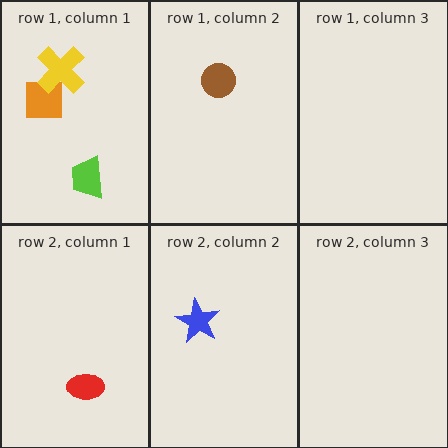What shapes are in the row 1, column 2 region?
The brown circle.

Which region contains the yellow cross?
The row 1, column 1 region.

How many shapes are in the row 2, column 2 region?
1.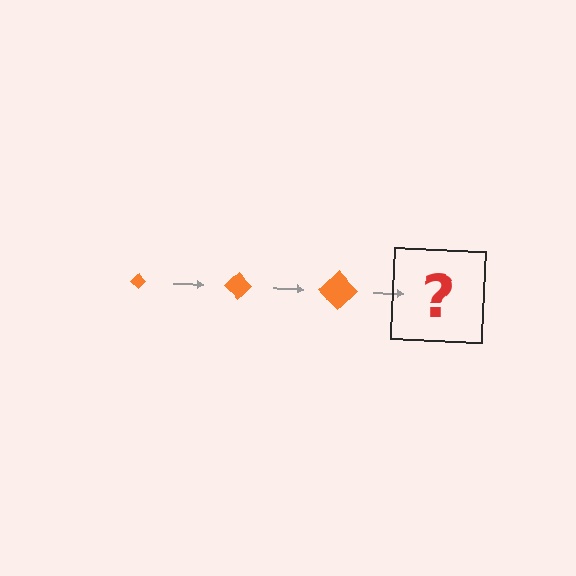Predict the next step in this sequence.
The next step is an orange diamond, larger than the previous one.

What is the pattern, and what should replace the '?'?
The pattern is that the diamond gets progressively larger each step. The '?' should be an orange diamond, larger than the previous one.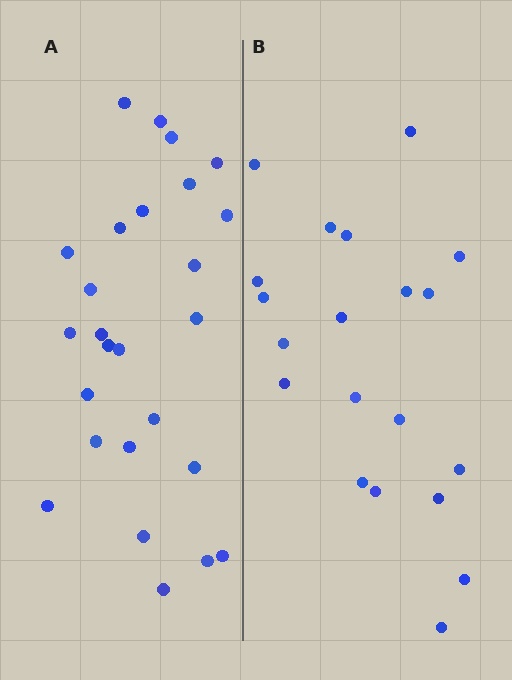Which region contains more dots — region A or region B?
Region A (the left region) has more dots.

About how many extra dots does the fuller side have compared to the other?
Region A has about 6 more dots than region B.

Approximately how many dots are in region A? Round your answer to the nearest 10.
About 30 dots. (The exact count is 26, which rounds to 30.)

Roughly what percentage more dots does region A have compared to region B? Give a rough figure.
About 30% more.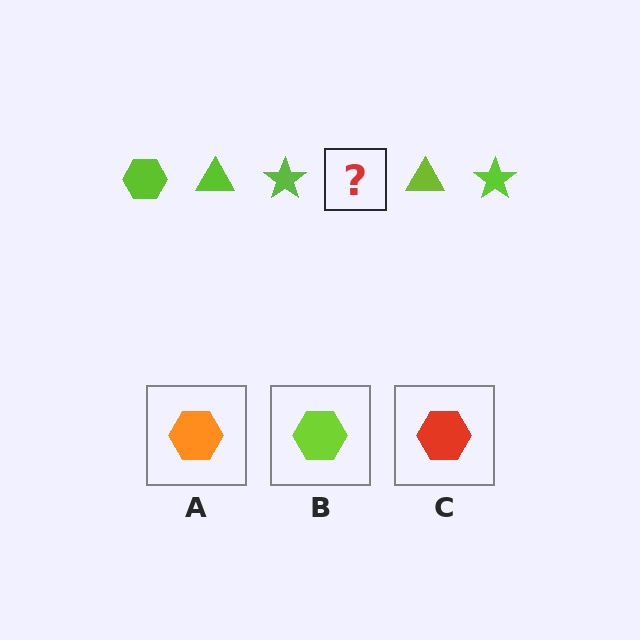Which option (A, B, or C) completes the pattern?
B.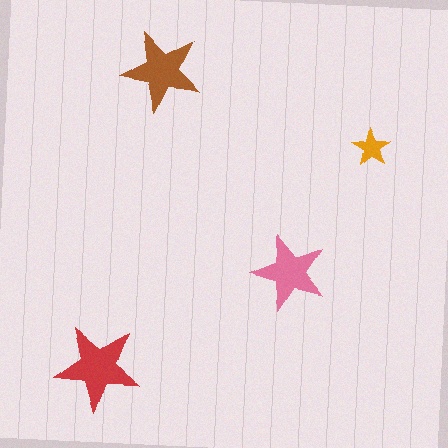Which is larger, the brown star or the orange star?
The brown one.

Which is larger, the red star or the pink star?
The red one.